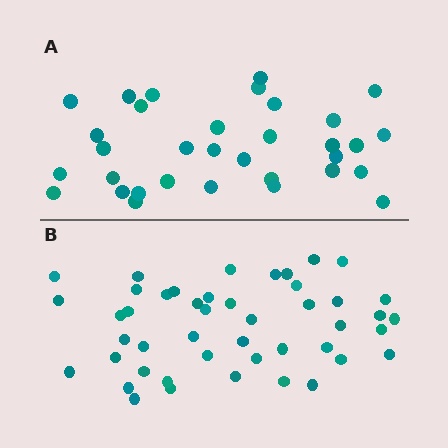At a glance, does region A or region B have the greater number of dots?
Region B (the bottom region) has more dots.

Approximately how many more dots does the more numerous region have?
Region B has approximately 15 more dots than region A.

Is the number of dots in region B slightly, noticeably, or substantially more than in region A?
Region B has noticeably more, but not dramatically so. The ratio is roughly 1.4 to 1.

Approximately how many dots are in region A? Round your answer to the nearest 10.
About 30 dots. (The exact count is 33, which rounds to 30.)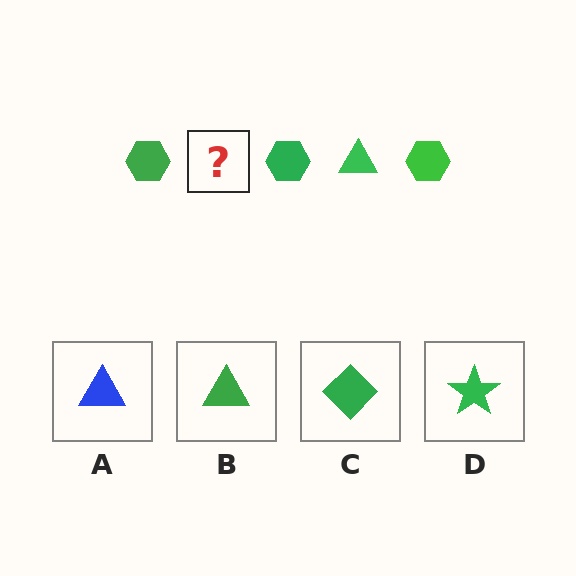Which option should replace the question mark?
Option B.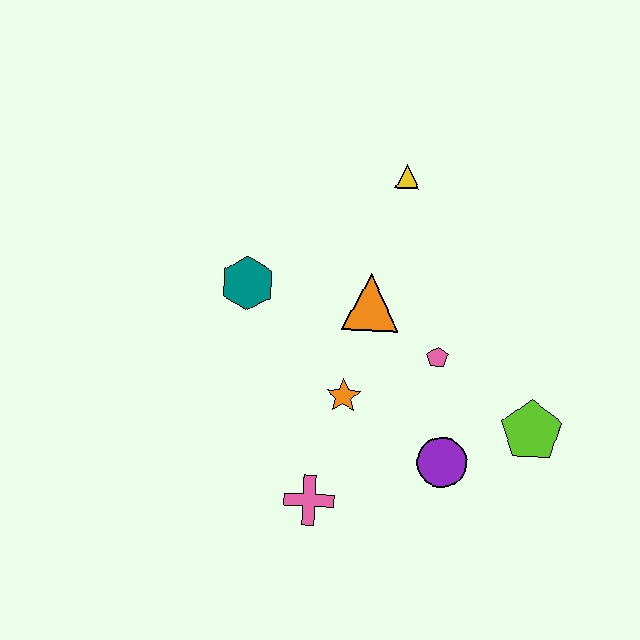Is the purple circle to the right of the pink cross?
Yes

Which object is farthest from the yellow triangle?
The pink cross is farthest from the yellow triangle.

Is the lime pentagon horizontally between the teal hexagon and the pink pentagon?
No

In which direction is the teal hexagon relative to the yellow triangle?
The teal hexagon is to the left of the yellow triangle.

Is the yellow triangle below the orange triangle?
No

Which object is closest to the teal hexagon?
The orange triangle is closest to the teal hexagon.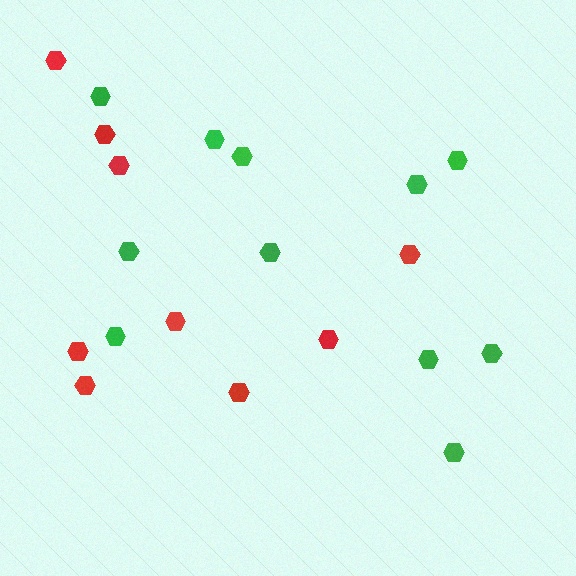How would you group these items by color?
There are 2 groups: one group of red hexagons (9) and one group of green hexagons (11).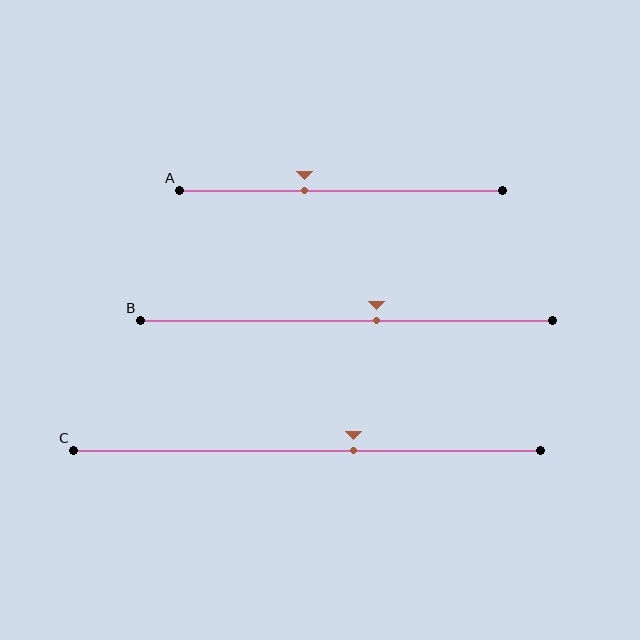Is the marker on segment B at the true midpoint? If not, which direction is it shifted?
No, the marker on segment B is shifted to the right by about 7% of the segment length.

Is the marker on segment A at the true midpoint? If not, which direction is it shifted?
No, the marker on segment A is shifted to the left by about 11% of the segment length.